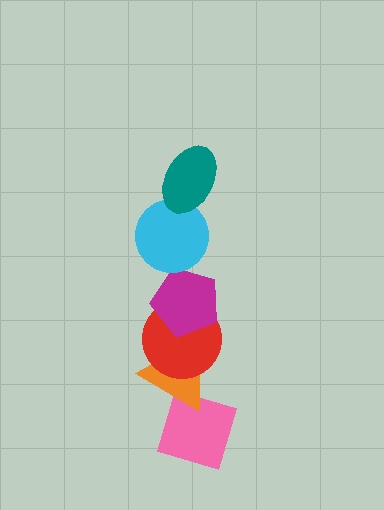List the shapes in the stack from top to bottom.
From top to bottom: the teal ellipse, the cyan circle, the magenta pentagon, the red circle, the orange triangle, the pink diamond.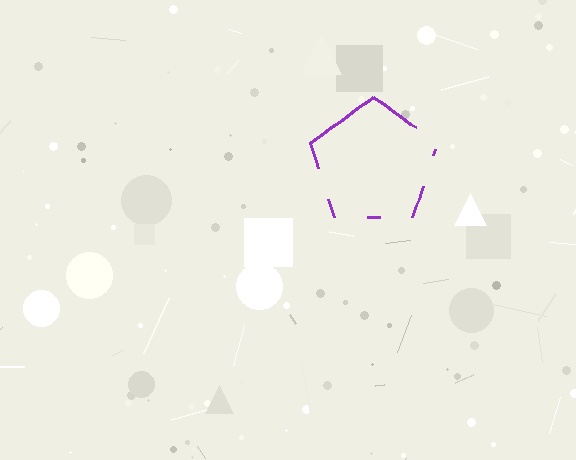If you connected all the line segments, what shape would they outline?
They would outline a pentagon.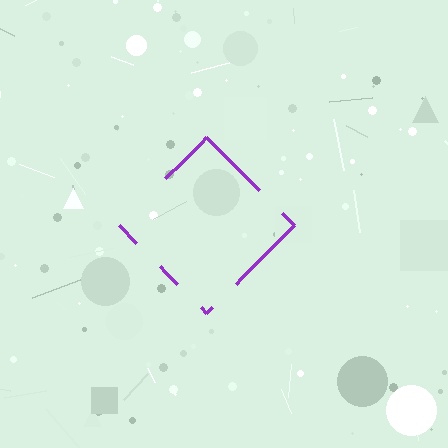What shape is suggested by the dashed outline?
The dashed outline suggests a diamond.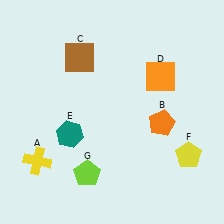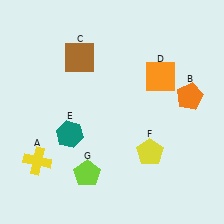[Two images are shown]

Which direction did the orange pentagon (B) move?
The orange pentagon (B) moved right.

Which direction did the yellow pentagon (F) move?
The yellow pentagon (F) moved left.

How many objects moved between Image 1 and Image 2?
2 objects moved between the two images.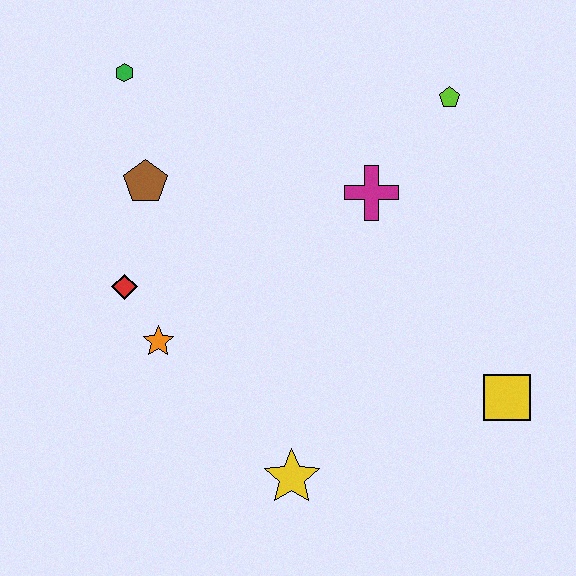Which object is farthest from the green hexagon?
The yellow square is farthest from the green hexagon.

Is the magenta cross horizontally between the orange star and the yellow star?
No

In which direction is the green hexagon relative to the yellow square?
The green hexagon is to the left of the yellow square.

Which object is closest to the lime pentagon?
The magenta cross is closest to the lime pentagon.